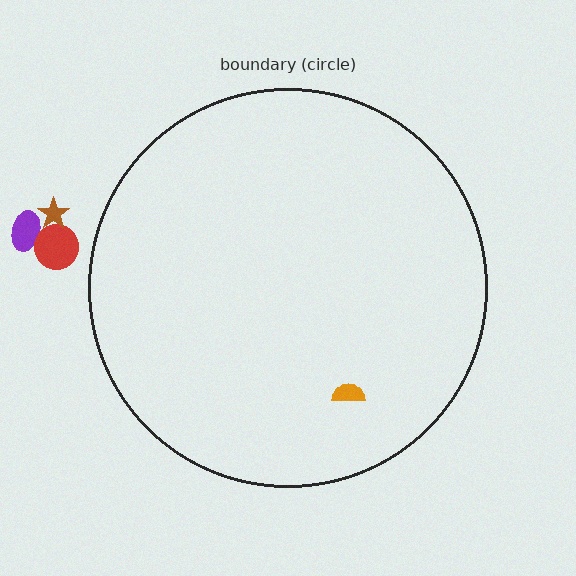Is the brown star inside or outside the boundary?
Outside.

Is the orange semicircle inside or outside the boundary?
Inside.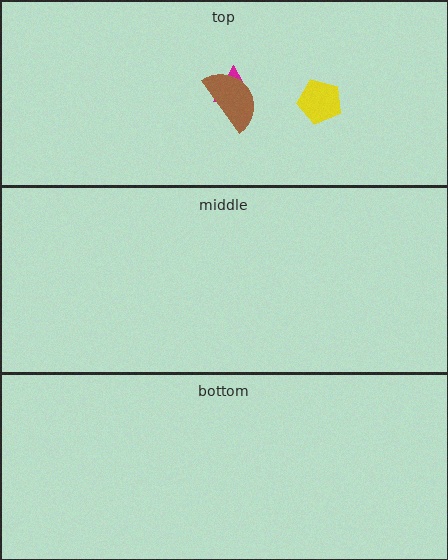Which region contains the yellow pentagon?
The top region.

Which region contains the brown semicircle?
The top region.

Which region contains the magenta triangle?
The top region.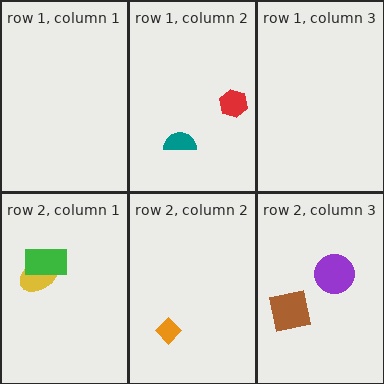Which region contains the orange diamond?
The row 2, column 2 region.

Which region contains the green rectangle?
The row 2, column 1 region.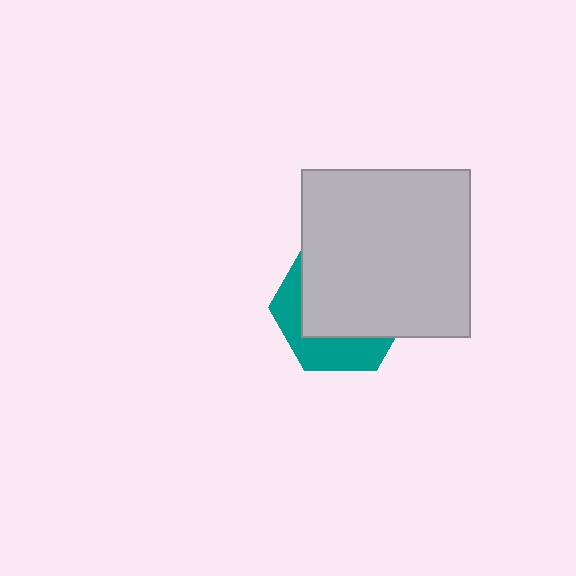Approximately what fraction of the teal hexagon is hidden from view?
Roughly 65% of the teal hexagon is hidden behind the light gray square.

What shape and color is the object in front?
The object in front is a light gray square.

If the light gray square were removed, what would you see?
You would see the complete teal hexagon.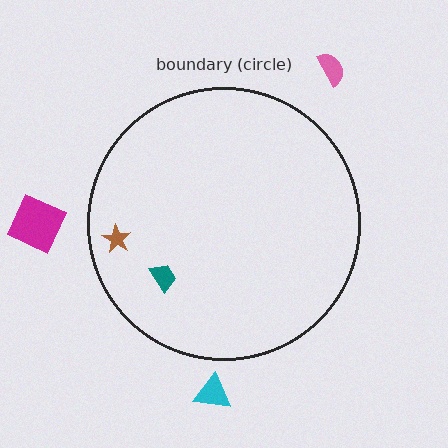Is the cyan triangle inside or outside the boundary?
Outside.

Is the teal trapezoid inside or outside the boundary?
Inside.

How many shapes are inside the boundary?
2 inside, 3 outside.